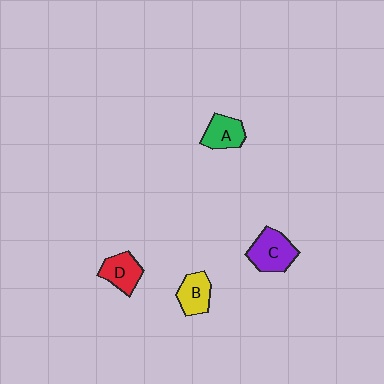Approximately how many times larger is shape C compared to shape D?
Approximately 1.3 times.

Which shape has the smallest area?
Shape B (yellow).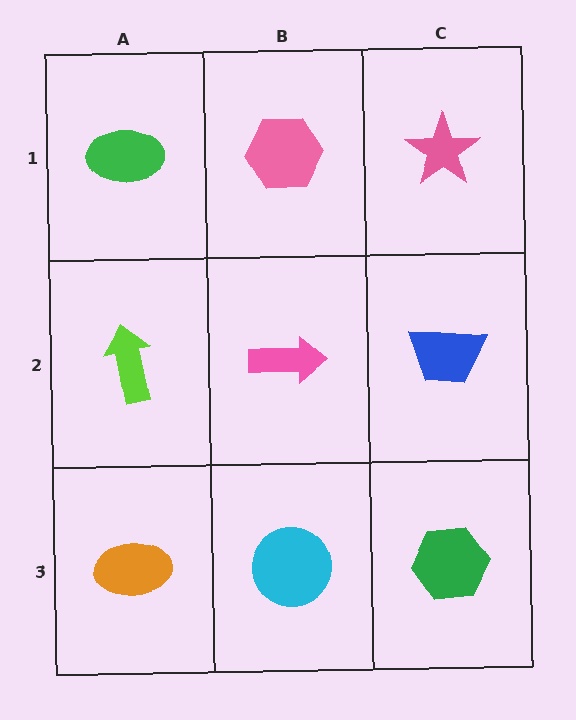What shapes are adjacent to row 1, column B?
A pink arrow (row 2, column B), a green ellipse (row 1, column A), a pink star (row 1, column C).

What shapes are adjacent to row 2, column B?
A pink hexagon (row 1, column B), a cyan circle (row 3, column B), a lime arrow (row 2, column A), a blue trapezoid (row 2, column C).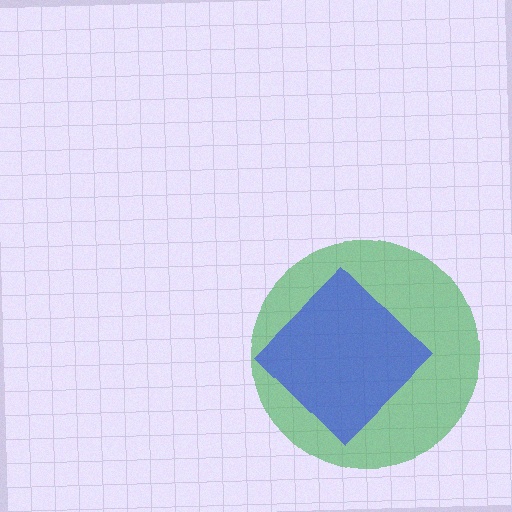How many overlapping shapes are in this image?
There are 2 overlapping shapes in the image.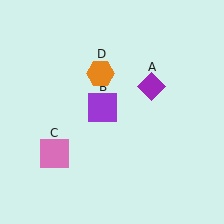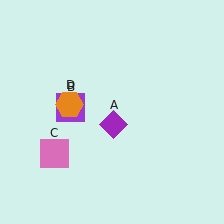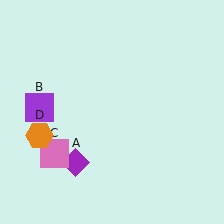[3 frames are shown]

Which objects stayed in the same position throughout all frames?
Pink square (object C) remained stationary.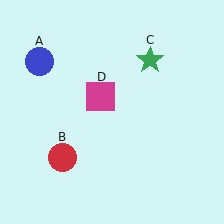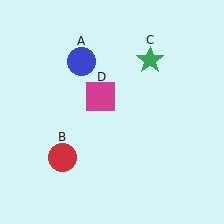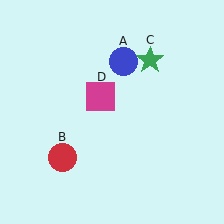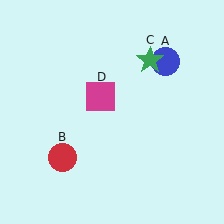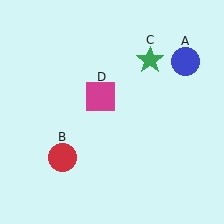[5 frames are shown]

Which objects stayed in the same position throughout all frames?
Red circle (object B) and green star (object C) and magenta square (object D) remained stationary.